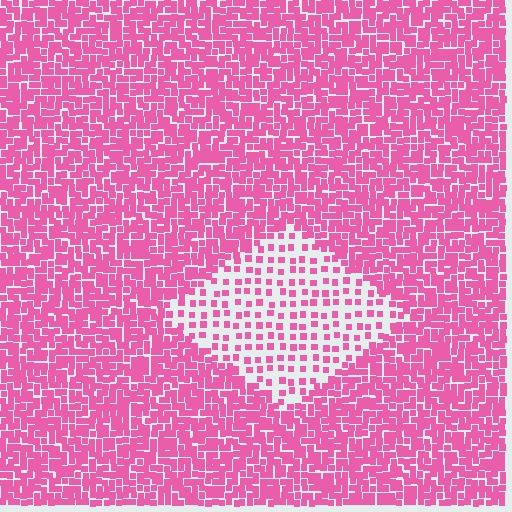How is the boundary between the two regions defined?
The boundary is defined by a change in element density (approximately 2.6x ratio). All elements are the same color, size, and shape.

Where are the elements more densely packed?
The elements are more densely packed outside the diamond boundary.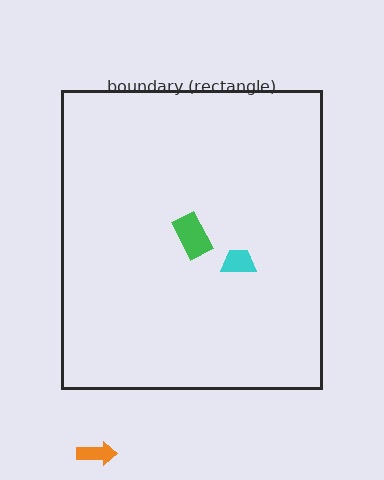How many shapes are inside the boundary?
2 inside, 1 outside.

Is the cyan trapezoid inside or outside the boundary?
Inside.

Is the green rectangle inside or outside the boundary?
Inside.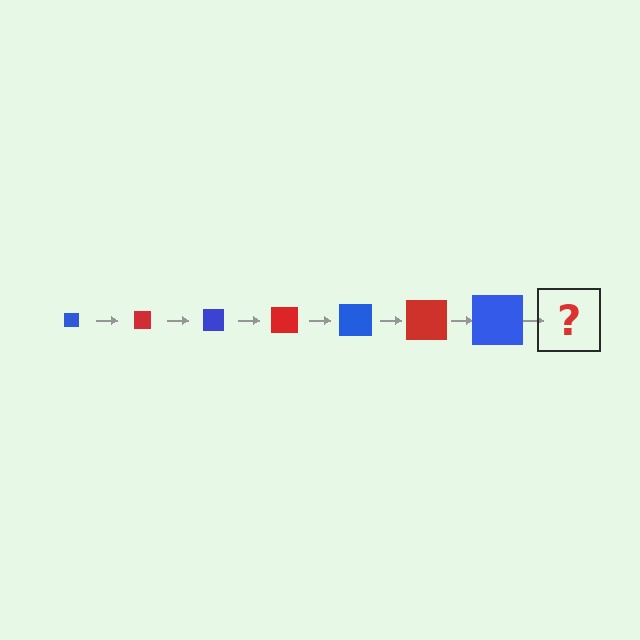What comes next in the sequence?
The next element should be a red square, larger than the previous one.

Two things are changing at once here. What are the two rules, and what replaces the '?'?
The two rules are that the square grows larger each step and the color cycles through blue and red. The '?' should be a red square, larger than the previous one.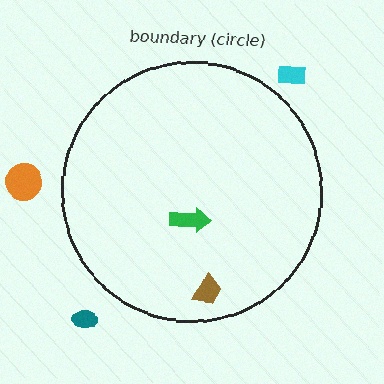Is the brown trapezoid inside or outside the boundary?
Inside.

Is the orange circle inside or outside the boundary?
Outside.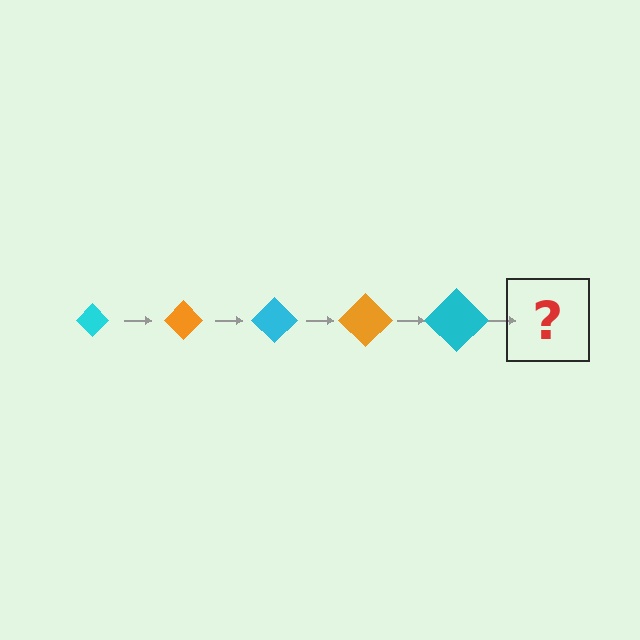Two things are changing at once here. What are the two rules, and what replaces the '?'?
The two rules are that the diamond grows larger each step and the color cycles through cyan and orange. The '?' should be an orange diamond, larger than the previous one.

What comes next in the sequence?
The next element should be an orange diamond, larger than the previous one.